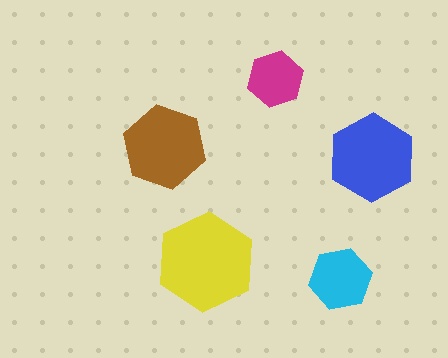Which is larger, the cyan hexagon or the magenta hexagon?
The cyan one.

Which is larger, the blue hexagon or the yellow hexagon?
The yellow one.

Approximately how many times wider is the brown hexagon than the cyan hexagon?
About 1.5 times wider.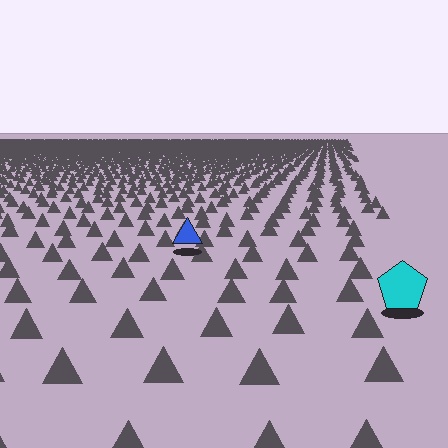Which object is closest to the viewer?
The cyan pentagon is closest. The texture marks near it are larger and more spread out.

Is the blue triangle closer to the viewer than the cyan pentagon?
No. The cyan pentagon is closer — you can tell from the texture gradient: the ground texture is coarser near it.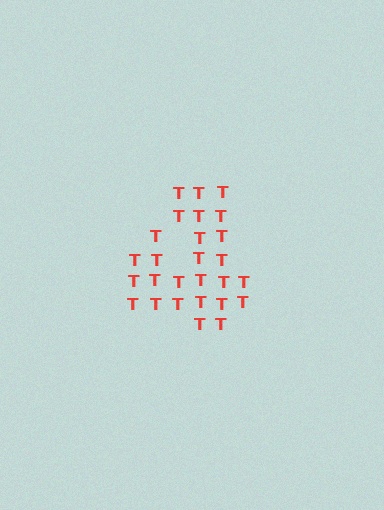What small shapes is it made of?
It is made of small letter T's.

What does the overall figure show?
The overall figure shows the digit 4.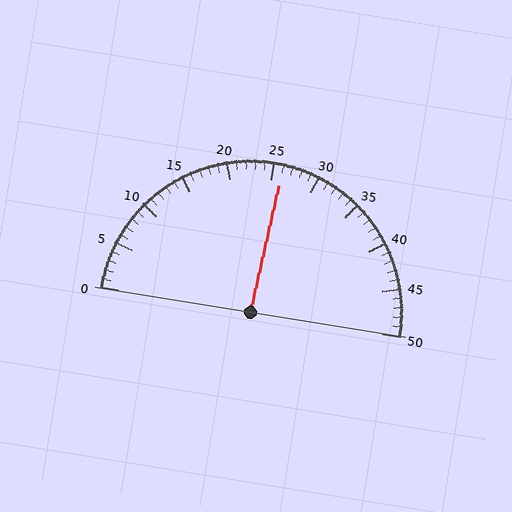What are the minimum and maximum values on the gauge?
The gauge ranges from 0 to 50.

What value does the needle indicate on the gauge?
The needle indicates approximately 26.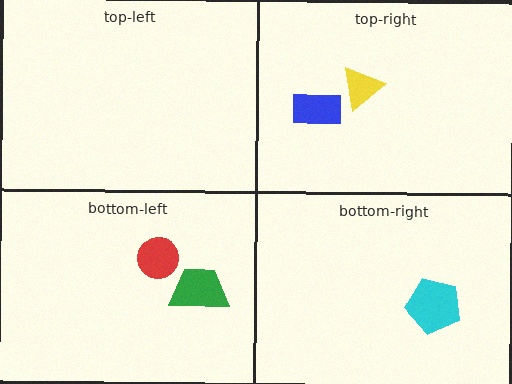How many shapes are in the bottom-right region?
1.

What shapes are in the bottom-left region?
The green trapezoid, the red circle.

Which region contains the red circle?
The bottom-left region.